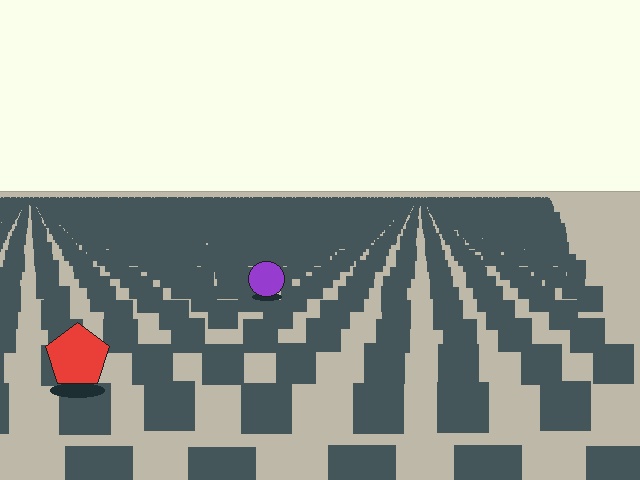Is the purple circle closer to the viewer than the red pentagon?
No. The red pentagon is closer — you can tell from the texture gradient: the ground texture is coarser near it.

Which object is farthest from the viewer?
The purple circle is farthest from the viewer. It appears smaller and the ground texture around it is denser.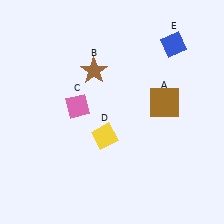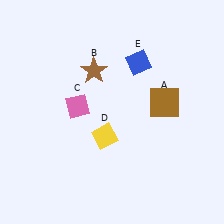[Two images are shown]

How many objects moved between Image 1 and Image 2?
1 object moved between the two images.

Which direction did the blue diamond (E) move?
The blue diamond (E) moved left.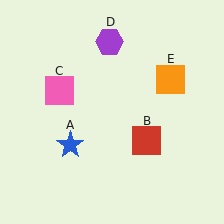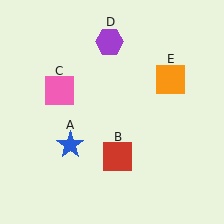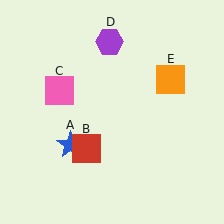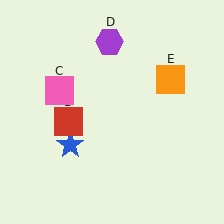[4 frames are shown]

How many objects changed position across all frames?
1 object changed position: red square (object B).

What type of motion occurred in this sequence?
The red square (object B) rotated clockwise around the center of the scene.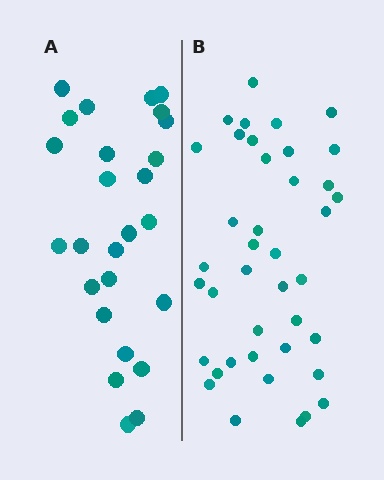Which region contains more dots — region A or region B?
Region B (the right region) has more dots.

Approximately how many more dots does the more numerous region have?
Region B has approximately 15 more dots than region A.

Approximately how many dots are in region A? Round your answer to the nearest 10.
About 30 dots. (The exact count is 26, which rounds to 30.)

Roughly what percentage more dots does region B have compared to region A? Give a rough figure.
About 55% more.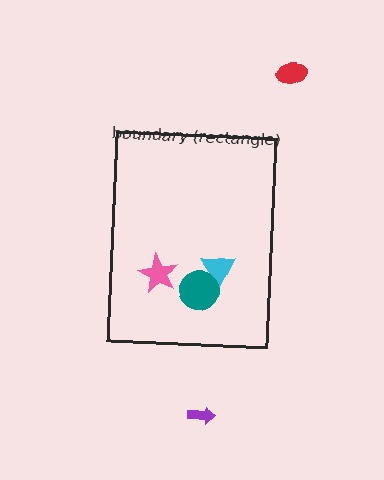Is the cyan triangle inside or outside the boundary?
Inside.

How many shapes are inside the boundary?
3 inside, 2 outside.